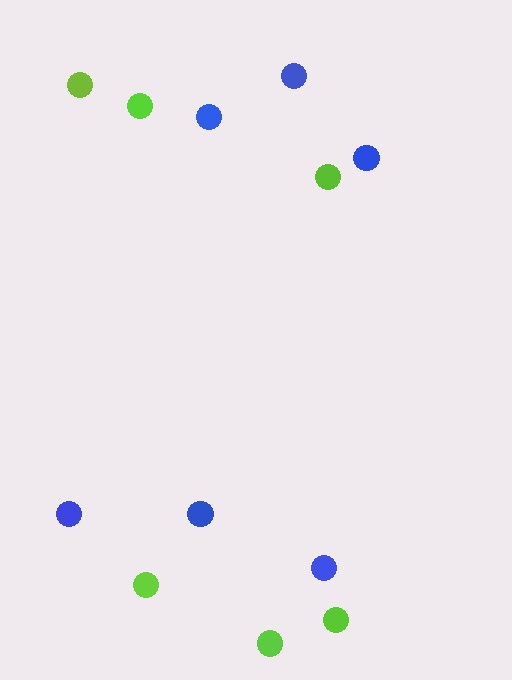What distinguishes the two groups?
There are 2 groups: one group of blue circles (6) and one group of lime circles (6).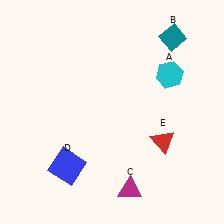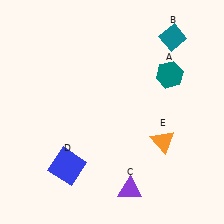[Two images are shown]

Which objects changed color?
A changed from cyan to teal. C changed from magenta to purple. E changed from red to orange.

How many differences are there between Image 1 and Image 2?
There are 3 differences between the two images.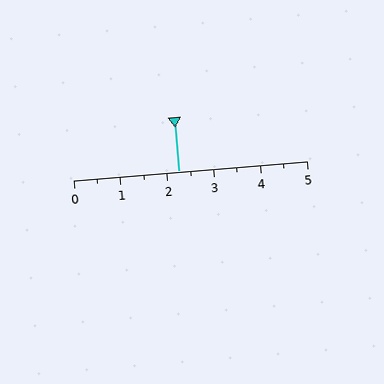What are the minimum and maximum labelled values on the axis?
The axis runs from 0 to 5.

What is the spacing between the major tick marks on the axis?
The major ticks are spaced 1 apart.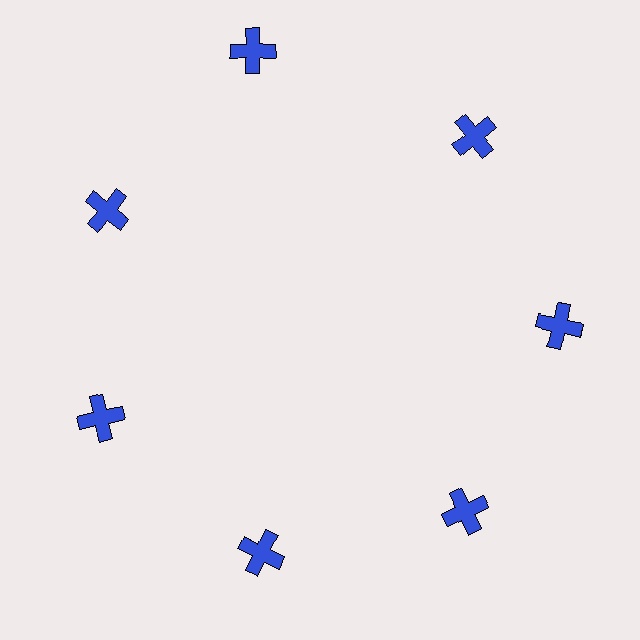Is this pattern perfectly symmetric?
No. The 7 blue crosses are arranged in a ring, but one element near the 12 o'clock position is pushed outward from the center, breaking the 7-fold rotational symmetry.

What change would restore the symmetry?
The symmetry would be restored by moving it inward, back onto the ring so that all 7 crosses sit at equal angles and equal distance from the center.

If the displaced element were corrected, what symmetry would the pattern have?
It would have 7-fold rotational symmetry — the pattern would map onto itself every 51 degrees.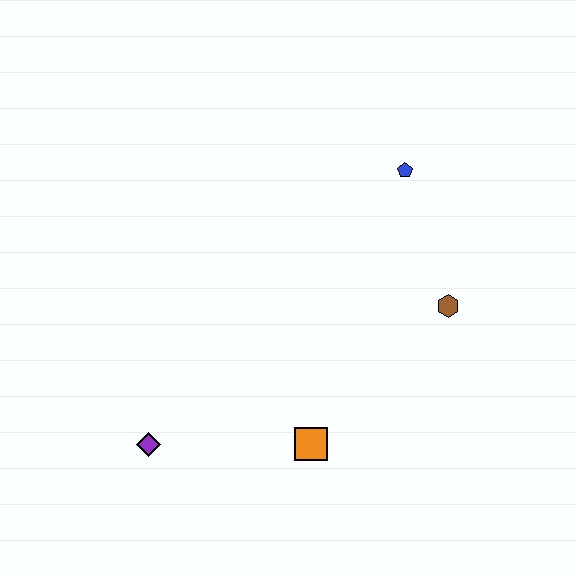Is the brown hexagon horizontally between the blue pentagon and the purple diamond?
No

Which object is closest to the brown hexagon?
The blue pentagon is closest to the brown hexagon.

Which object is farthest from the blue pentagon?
The purple diamond is farthest from the blue pentagon.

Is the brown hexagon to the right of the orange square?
Yes